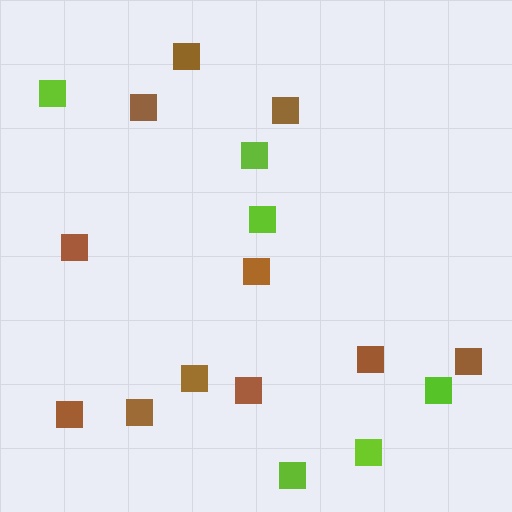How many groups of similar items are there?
There are 2 groups: one group of brown squares (11) and one group of lime squares (6).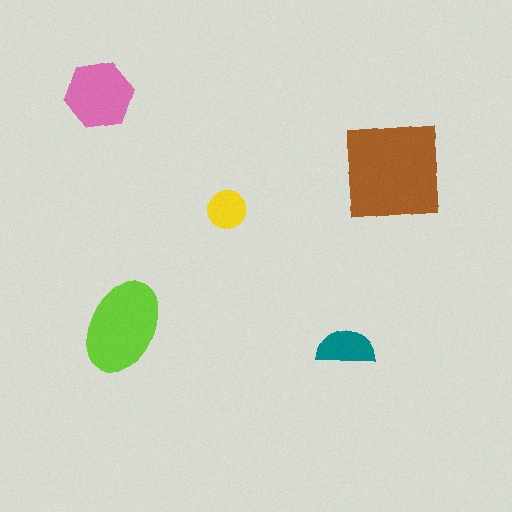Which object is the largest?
The brown square.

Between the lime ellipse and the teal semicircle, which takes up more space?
The lime ellipse.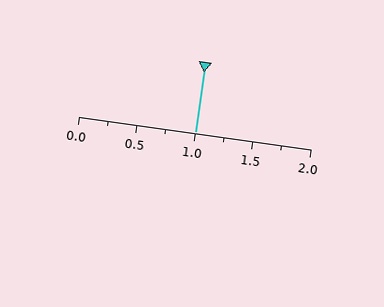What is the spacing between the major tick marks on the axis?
The major ticks are spaced 0.5 apart.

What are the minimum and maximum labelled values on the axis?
The axis runs from 0.0 to 2.0.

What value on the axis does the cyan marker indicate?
The marker indicates approximately 1.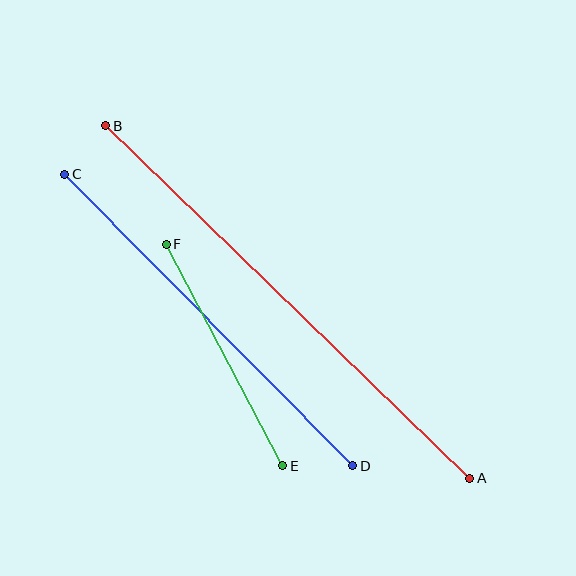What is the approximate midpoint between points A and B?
The midpoint is at approximately (288, 302) pixels.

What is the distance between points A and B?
The distance is approximately 506 pixels.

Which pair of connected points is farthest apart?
Points A and B are farthest apart.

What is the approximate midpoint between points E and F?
The midpoint is at approximately (224, 355) pixels.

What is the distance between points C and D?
The distance is approximately 410 pixels.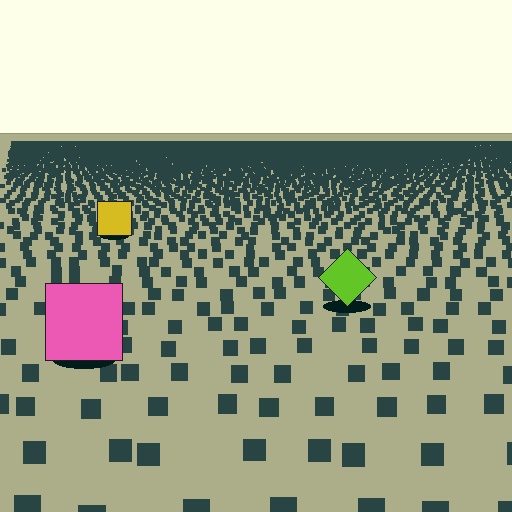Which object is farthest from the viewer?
The yellow square is farthest from the viewer. It appears smaller and the ground texture around it is denser.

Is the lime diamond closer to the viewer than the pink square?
No. The pink square is closer — you can tell from the texture gradient: the ground texture is coarser near it.